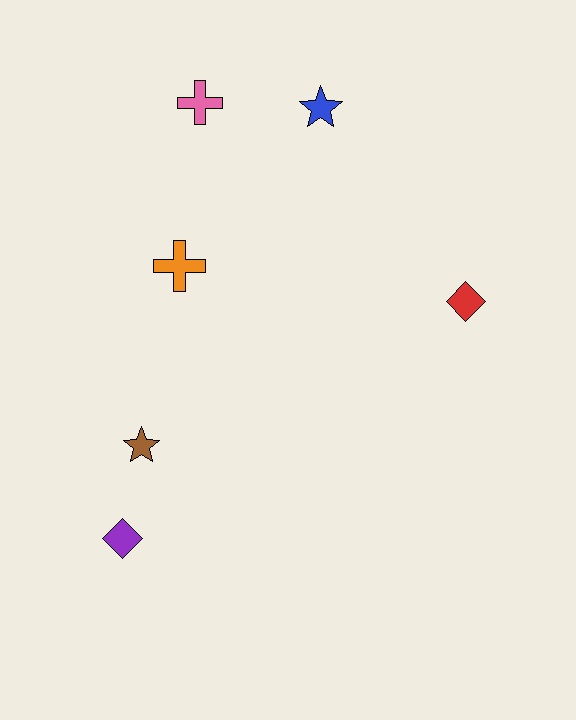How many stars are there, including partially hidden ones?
There are 2 stars.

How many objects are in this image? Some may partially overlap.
There are 6 objects.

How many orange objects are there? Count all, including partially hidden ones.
There is 1 orange object.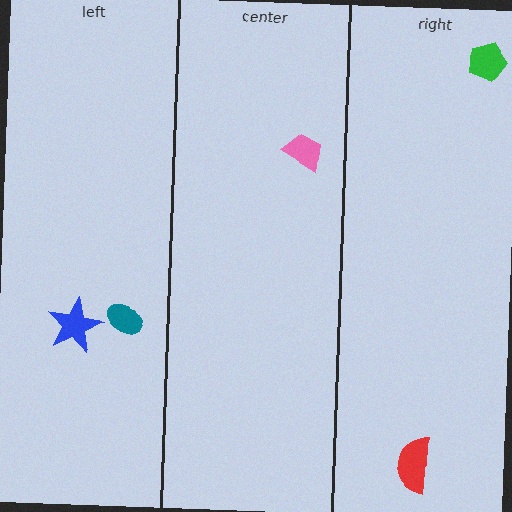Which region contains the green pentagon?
The right region.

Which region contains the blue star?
The left region.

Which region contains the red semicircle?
The right region.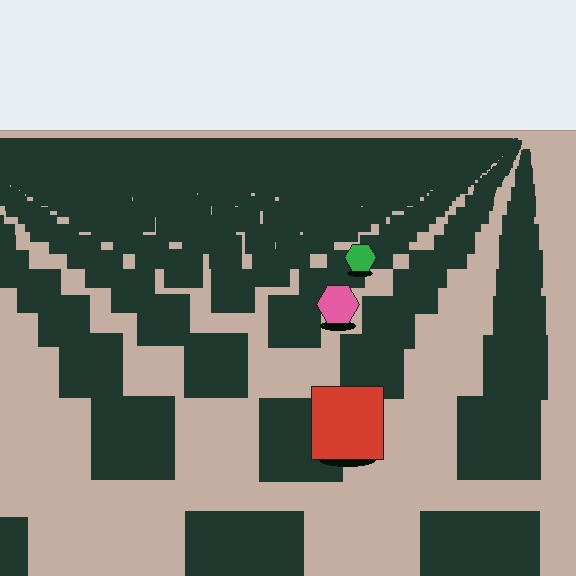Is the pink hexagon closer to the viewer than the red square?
No. The red square is closer — you can tell from the texture gradient: the ground texture is coarser near it.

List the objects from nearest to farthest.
From nearest to farthest: the red square, the pink hexagon, the green hexagon.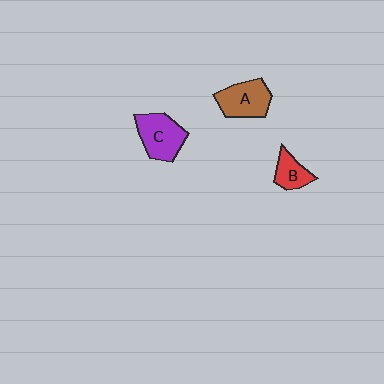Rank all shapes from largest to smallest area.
From largest to smallest: C (purple), A (brown), B (red).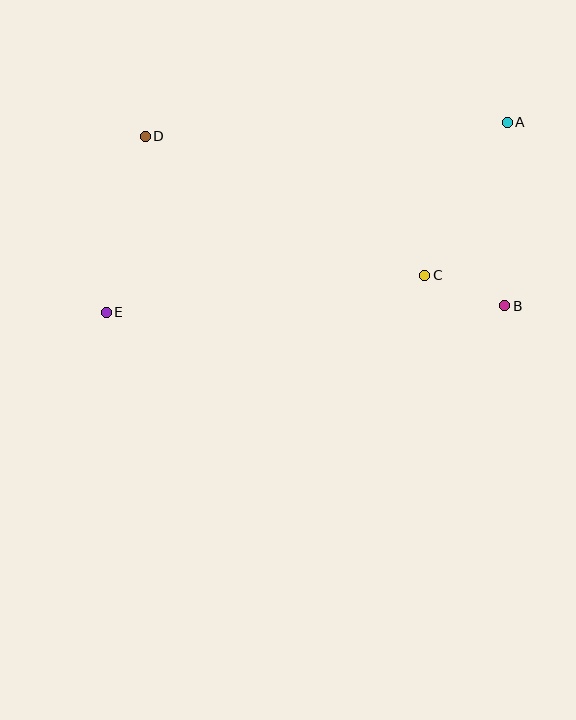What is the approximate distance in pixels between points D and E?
The distance between D and E is approximately 180 pixels.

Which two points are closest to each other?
Points B and C are closest to each other.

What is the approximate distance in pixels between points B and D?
The distance between B and D is approximately 397 pixels.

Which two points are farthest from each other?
Points A and E are farthest from each other.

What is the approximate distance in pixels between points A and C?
The distance between A and C is approximately 174 pixels.